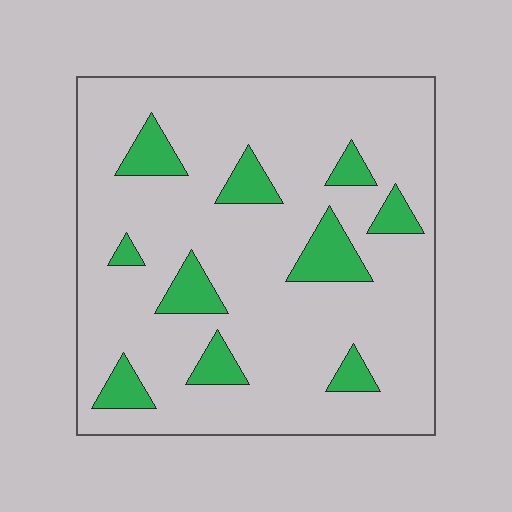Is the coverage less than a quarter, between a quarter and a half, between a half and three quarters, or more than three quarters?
Less than a quarter.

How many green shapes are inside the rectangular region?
10.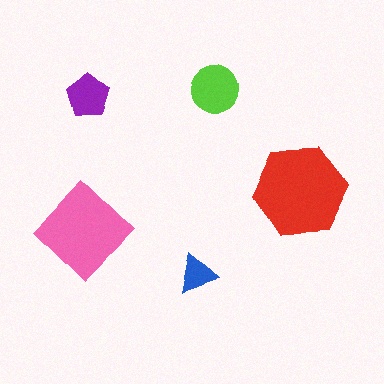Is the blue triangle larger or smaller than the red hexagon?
Smaller.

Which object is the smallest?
The blue triangle.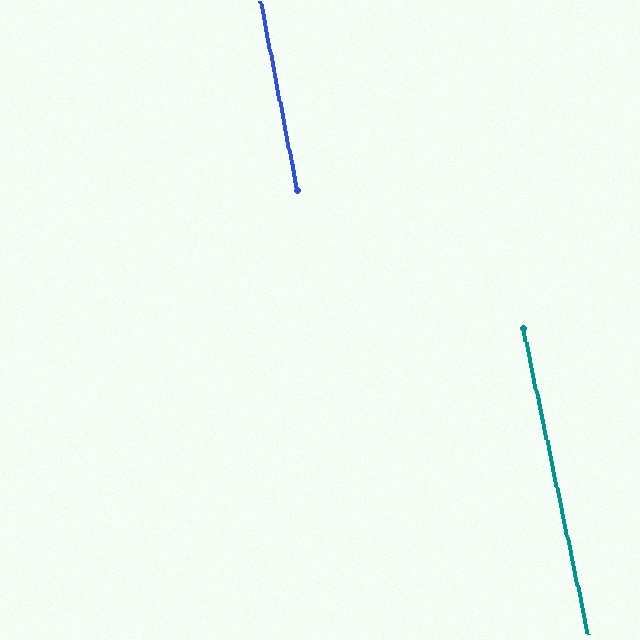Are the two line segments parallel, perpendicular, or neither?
Parallel — their directions differ by only 1.1°.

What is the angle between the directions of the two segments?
Approximately 1 degree.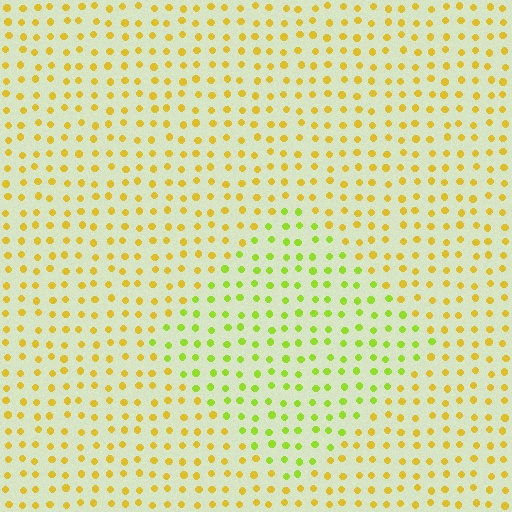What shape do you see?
I see a diamond.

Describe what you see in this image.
The image is filled with small yellow elements in a uniform arrangement. A diamond-shaped region is visible where the elements are tinted to a slightly different hue, forming a subtle color boundary.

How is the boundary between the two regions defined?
The boundary is defined purely by a slight shift in hue (about 37 degrees). Spacing, size, and orientation are identical on both sides.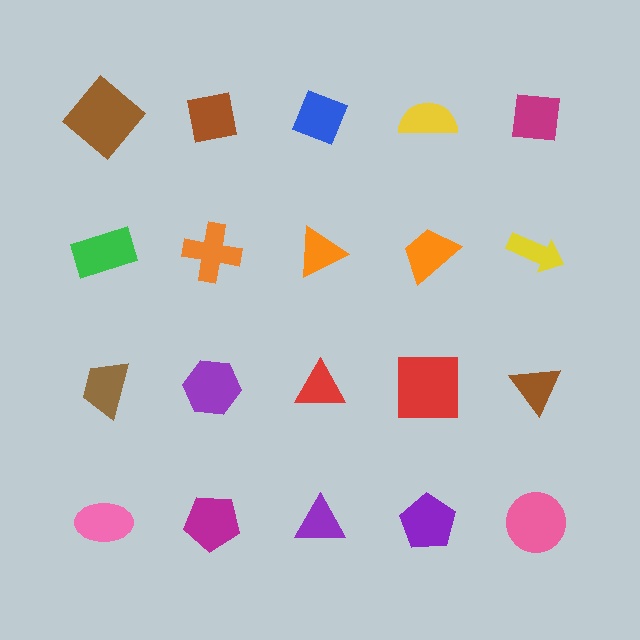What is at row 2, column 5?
A yellow arrow.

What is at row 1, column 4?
A yellow semicircle.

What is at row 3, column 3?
A red triangle.